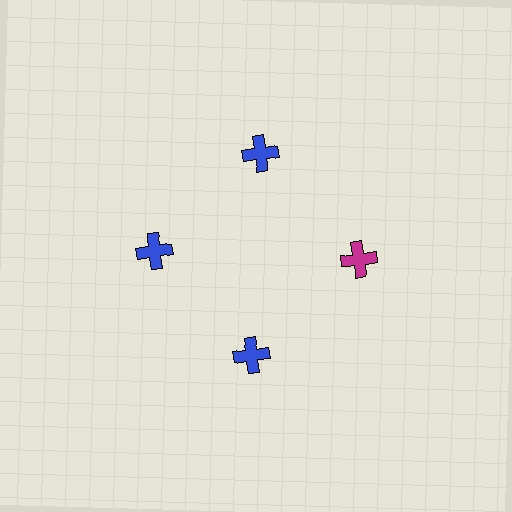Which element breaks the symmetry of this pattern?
The magenta cross at roughly the 3 o'clock position breaks the symmetry. All other shapes are blue crosses.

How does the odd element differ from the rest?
It has a different color: magenta instead of blue.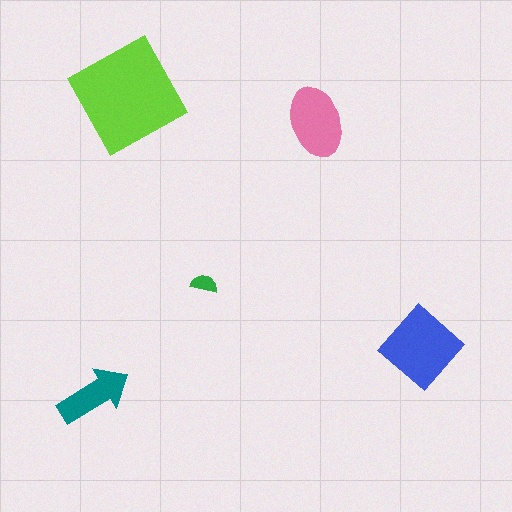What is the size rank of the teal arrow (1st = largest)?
4th.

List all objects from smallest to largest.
The green semicircle, the teal arrow, the pink ellipse, the blue diamond, the lime square.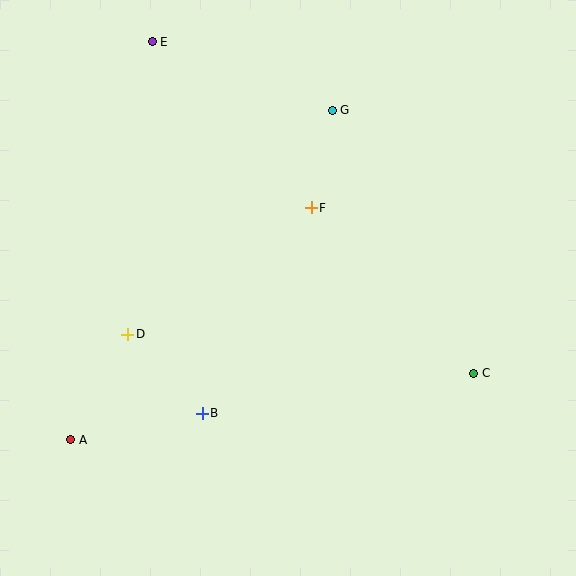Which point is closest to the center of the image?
Point F at (311, 208) is closest to the center.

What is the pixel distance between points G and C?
The distance between G and C is 298 pixels.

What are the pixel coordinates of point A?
Point A is at (71, 440).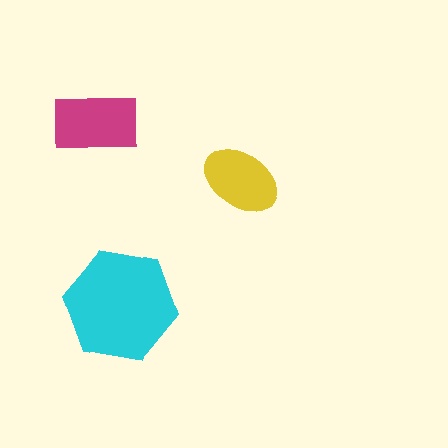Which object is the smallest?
The yellow ellipse.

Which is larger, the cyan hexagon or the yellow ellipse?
The cyan hexagon.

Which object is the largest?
The cyan hexagon.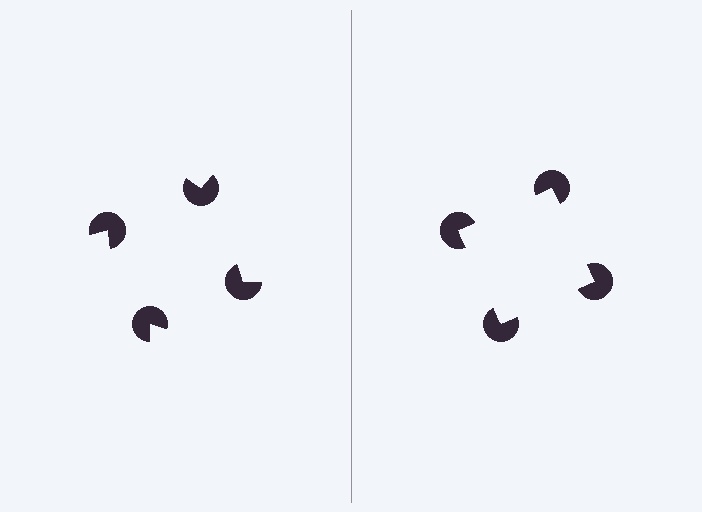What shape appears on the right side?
An illusory square.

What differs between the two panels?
The pac-man discs are positioned identically on both sides; only the wedge orientations differ. On the right they align to a square; on the left they are misaligned.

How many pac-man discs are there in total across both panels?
8 — 4 on each side.